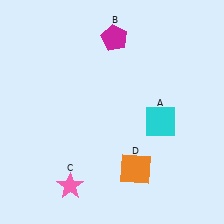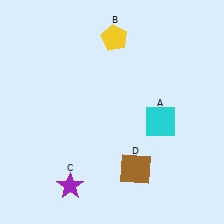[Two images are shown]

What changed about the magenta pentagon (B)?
In Image 1, B is magenta. In Image 2, it changed to yellow.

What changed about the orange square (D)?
In Image 1, D is orange. In Image 2, it changed to brown.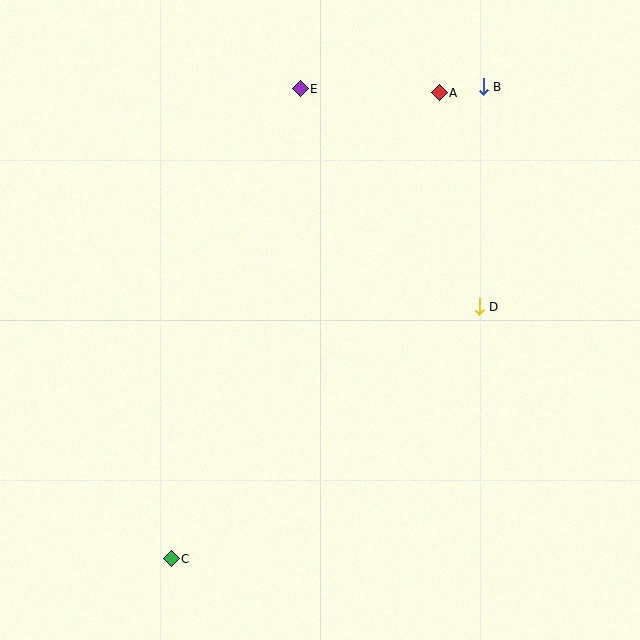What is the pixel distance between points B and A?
The distance between B and A is 44 pixels.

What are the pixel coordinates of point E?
Point E is at (300, 89).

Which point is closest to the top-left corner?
Point E is closest to the top-left corner.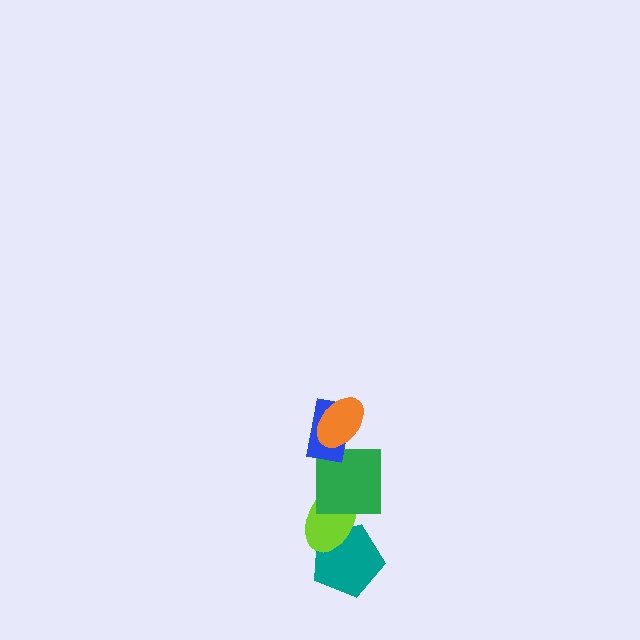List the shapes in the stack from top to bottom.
From top to bottom: the orange ellipse, the blue rectangle, the green square, the lime ellipse, the teal pentagon.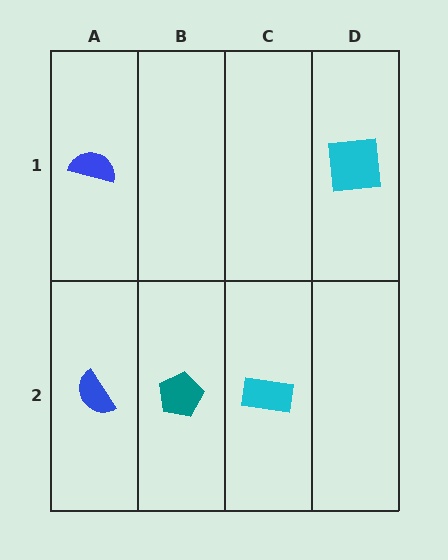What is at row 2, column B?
A teal pentagon.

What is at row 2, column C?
A cyan rectangle.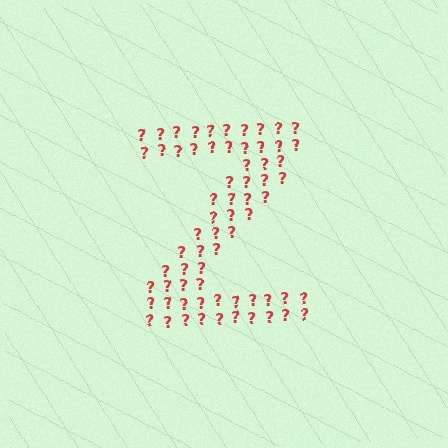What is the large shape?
The large shape is the letter Z.